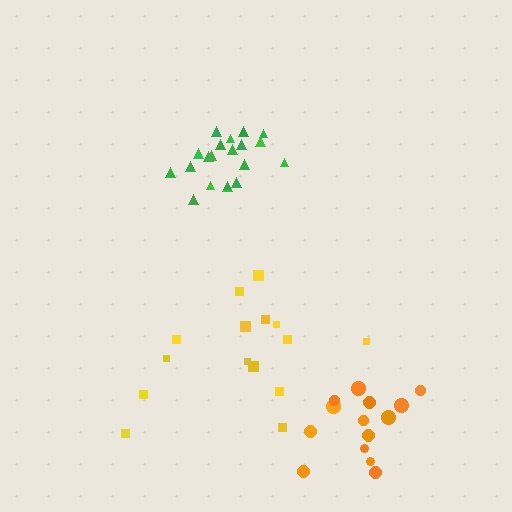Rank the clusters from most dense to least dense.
green, orange, yellow.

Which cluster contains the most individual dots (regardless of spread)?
Green (20).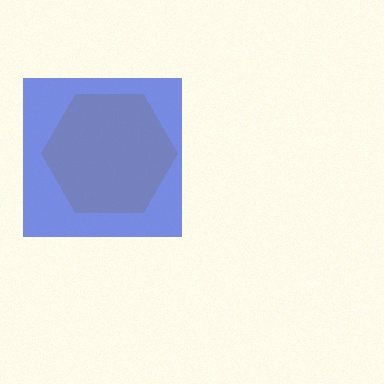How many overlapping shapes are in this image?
There are 2 overlapping shapes in the image.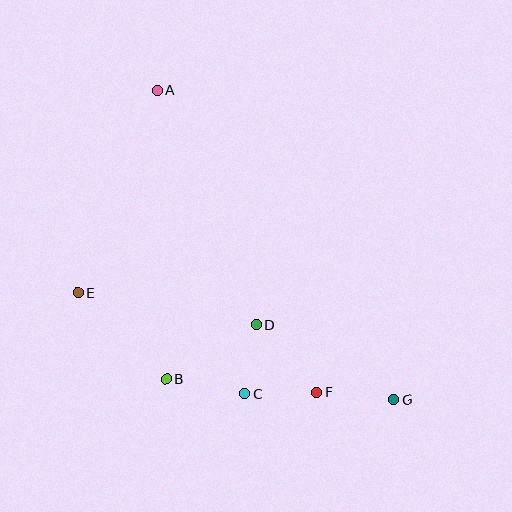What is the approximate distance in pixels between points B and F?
The distance between B and F is approximately 151 pixels.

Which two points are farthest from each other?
Points A and G are farthest from each other.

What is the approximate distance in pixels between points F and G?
The distance between F and G is approximately 77 pixels.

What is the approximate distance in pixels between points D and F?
The distance between D and F is approximately 91 pixels.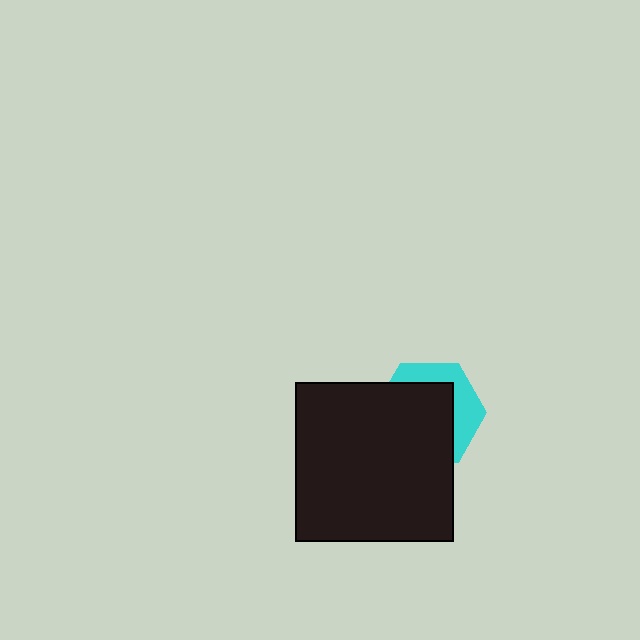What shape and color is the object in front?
The object in front is a black square.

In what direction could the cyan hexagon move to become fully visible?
The cyan hexagon could move toward the upper-right. That would shift it out from behind the black square entirely.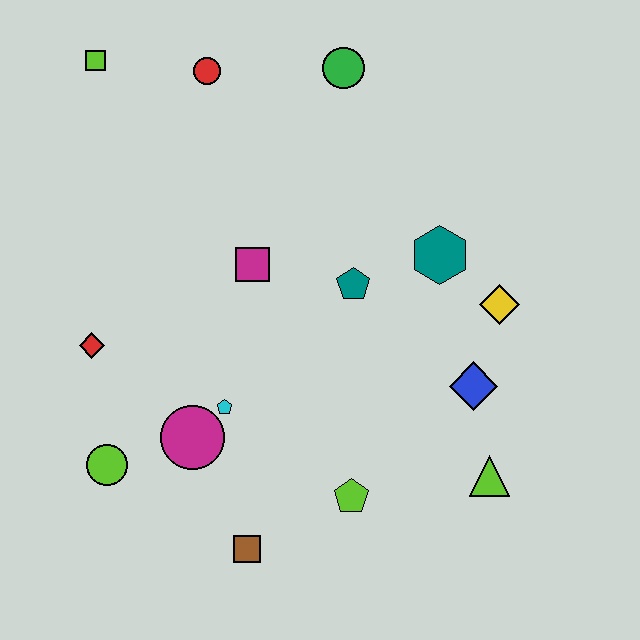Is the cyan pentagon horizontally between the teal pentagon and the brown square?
No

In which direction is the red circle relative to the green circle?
The red circle is to the left of the green circle.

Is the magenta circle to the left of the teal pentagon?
Yes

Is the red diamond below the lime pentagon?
No